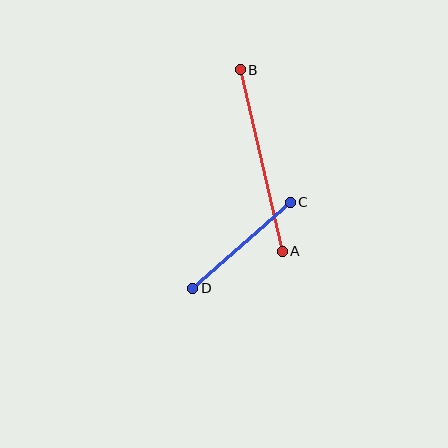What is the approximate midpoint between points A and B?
The midpoint is at approximately (261, 160) pixels.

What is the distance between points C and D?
The distance is approximately 130 pixels.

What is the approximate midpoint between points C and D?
The midpoint is at approximately (242, 245) pixels.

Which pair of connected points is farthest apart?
Points A and B are farthest apart.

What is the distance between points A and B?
The distance is approximately 186 pixels.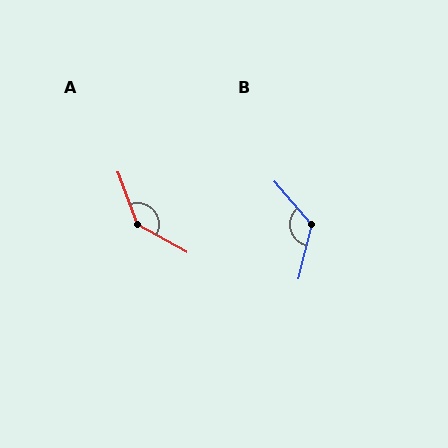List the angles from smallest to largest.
B (126°), A (139°).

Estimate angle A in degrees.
Approximately 139 degrees.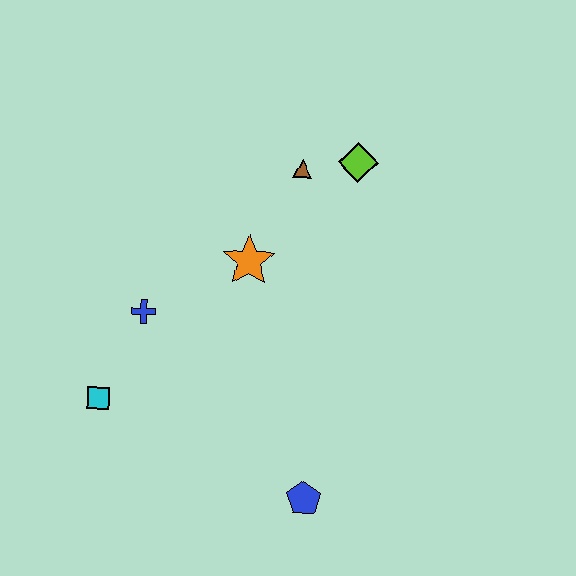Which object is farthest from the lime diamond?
The cyan square is farthest from the lime diamond.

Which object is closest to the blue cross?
The cyan square is closest to the blue cross.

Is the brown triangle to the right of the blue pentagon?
No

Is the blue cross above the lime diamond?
No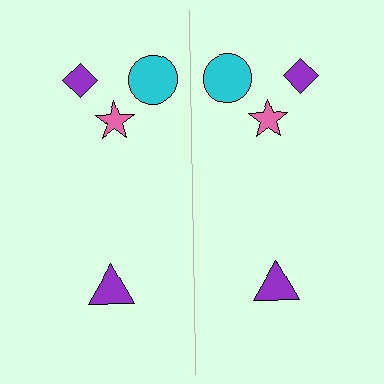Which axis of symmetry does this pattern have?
The pattern has a vertical axis of symmetry running through the center of the image.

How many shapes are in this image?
There are 8 shapes in this image.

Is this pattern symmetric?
Yes, this pattern has bilateral (reflection) symmetry.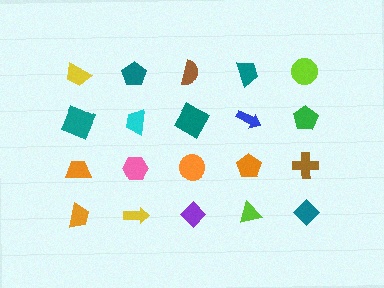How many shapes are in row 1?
5 shapes.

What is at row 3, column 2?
A pink hexagon.